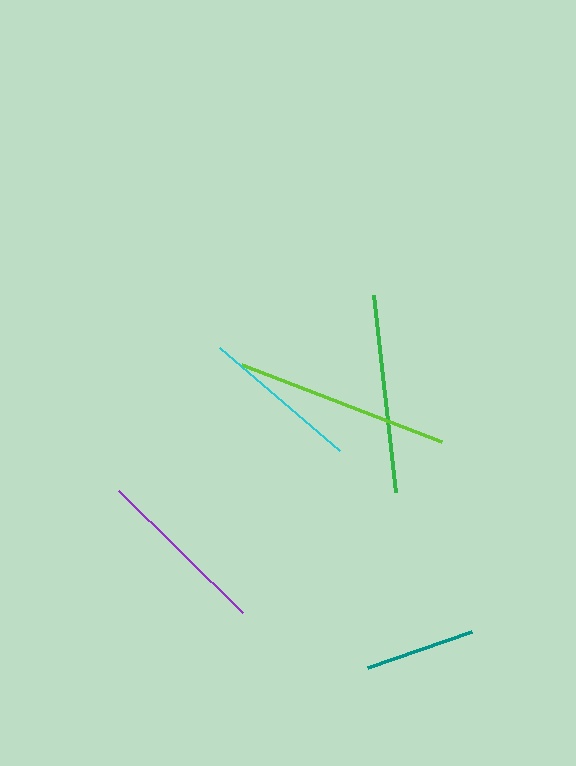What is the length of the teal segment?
The teal segment is approximately 110 pixels long.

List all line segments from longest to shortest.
From longest to shortest: lime, green, purple, cyan, teal.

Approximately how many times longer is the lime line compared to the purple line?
The lime line is approximately 1.2 times the length of the purple line.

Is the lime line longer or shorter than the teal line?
The lime line is longer than the teal line.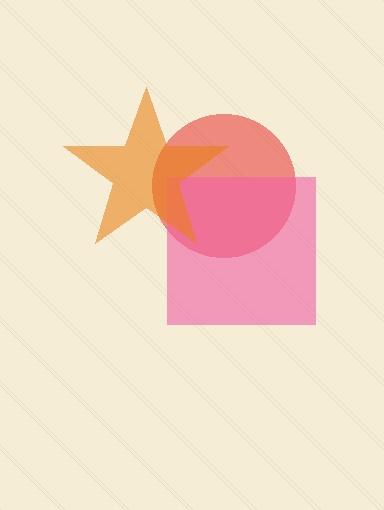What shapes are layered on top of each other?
The layered shapes are: a red circle, a pink square, an orange star.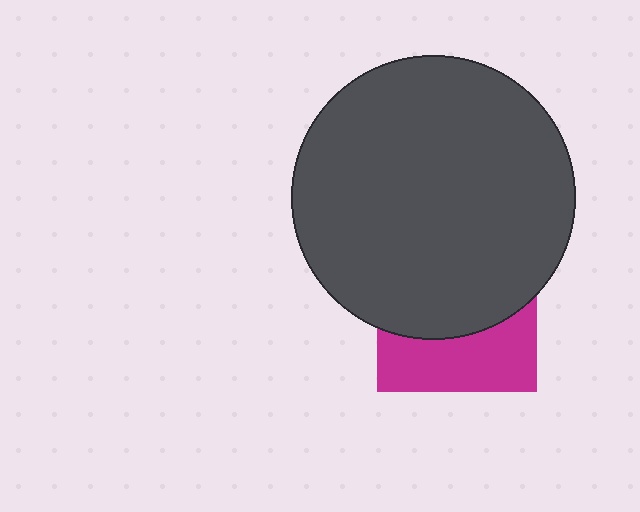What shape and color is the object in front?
The object in front is a dark gray circle.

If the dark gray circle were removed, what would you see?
You would see the complete magenta square.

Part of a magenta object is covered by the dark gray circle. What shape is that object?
It is a square.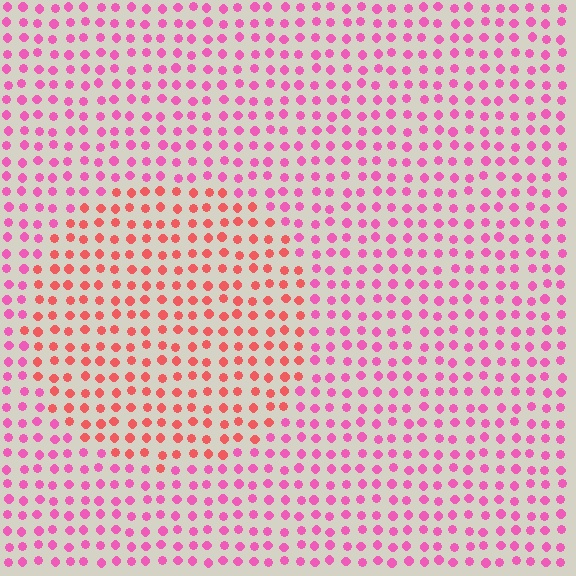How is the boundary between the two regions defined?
The boundary is defined purely by a slight shift in hue (about 36 degrees). Spacing, size, and orientation are identical on both sides.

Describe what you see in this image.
The image is filled with small pink elements in a uniform arrangement. A circle-shaped region is visible where the elements are tinted to a slightly different hue, forming a subtle color boundary.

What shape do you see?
I see a circle.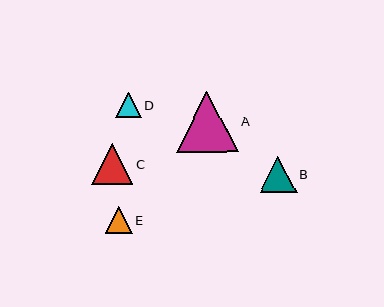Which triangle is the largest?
Triangle A is the largest with a size of approximately 62 pixels.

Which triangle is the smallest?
Triangle D is the smallest with a size of approximately 26 pixels.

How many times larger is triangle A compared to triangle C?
Triangle A is approximately 1.5 times the size of triangle C.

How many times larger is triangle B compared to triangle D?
Triangle B is approximately 1.4 times the size of triangle D.